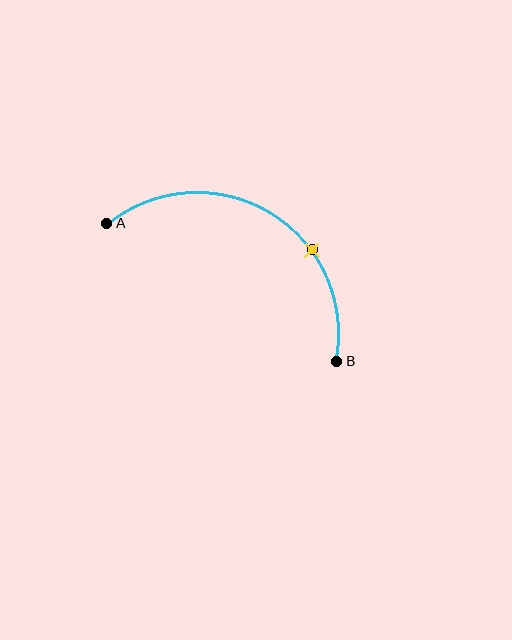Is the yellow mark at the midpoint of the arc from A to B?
No. The yellow mark lies on the arc but is closer to endpoint B. The arc midpoint would be at the point on the curve equidistant along the arc from both A and B.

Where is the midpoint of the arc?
The arc midpoint is the point on the curve farthest from the straight line joining A and B. It sits above that line.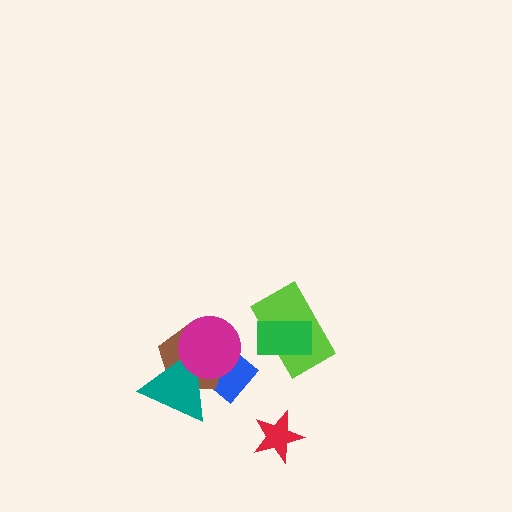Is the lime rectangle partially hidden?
Yes, it is partially covered by another shape.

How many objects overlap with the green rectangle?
1 object overlaps with the green rectangle.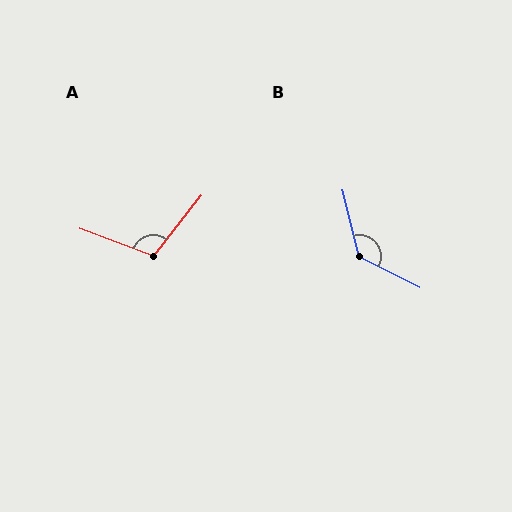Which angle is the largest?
B, at approximately 131 degrees.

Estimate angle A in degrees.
Approximately 108 degrees.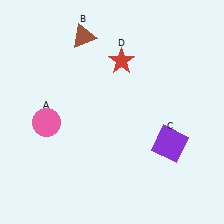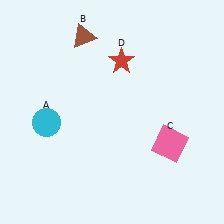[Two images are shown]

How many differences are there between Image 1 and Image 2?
There are 2 differences between the two images.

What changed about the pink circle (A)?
In Image 1, A is pink. In Image 2, it changed to cyan.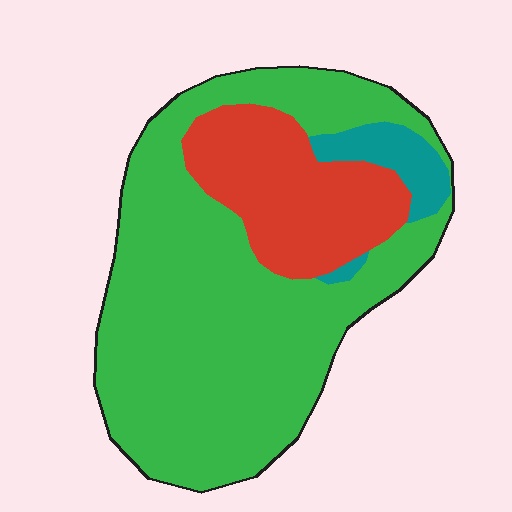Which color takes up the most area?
Green, at roughly 70%.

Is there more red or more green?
Green.